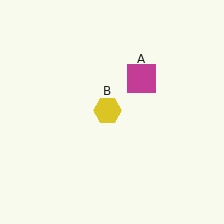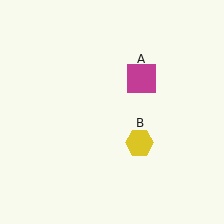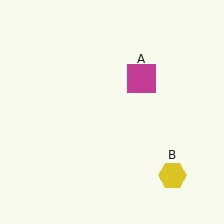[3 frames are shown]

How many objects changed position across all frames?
1 object changed position: yellow hexagon (object B).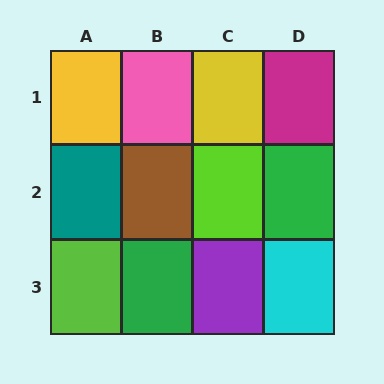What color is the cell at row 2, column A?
Teal.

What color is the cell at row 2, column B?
Brown.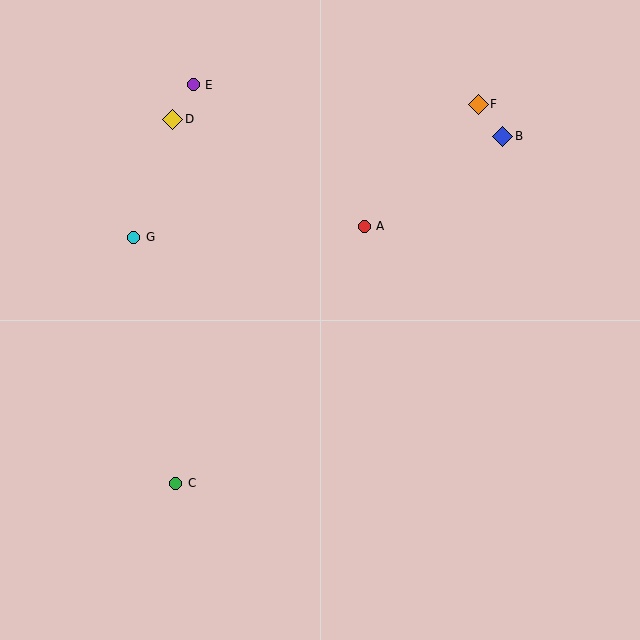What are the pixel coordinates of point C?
Point C is at (176, 483).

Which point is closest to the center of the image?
Point A at (364, 226) is closest to the center.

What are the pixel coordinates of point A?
Point A is at (364, 226).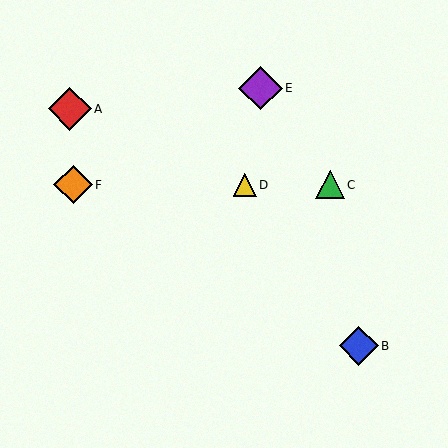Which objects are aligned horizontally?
Objects C, D, F are aligned horizontally.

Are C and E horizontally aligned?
No, C is at y≈185 and E is at y≈88.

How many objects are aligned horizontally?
3 objects (C, D, F) are aligned horizontally.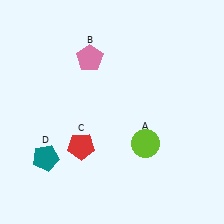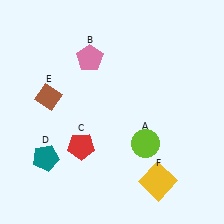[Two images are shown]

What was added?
A brown diamond (E), a yellow square (F) were added in Image 2.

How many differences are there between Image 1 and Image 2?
There are 2 differences between the two images.